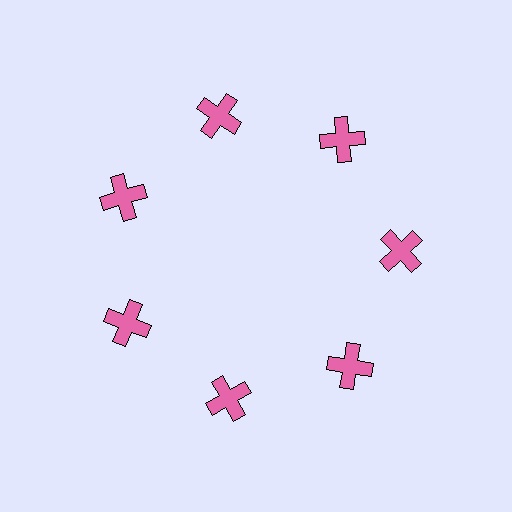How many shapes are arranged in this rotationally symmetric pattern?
There are 7 shapes, arranged in 7 groups of 1.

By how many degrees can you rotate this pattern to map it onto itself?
The pattern maps onto itself every 51 degrees of rotation.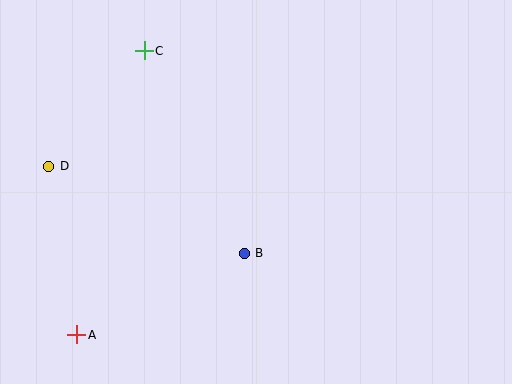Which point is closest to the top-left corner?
Point C is closest to the top-left corner.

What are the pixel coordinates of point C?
Point C is at (144, 51).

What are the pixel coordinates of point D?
Point D is at (49, 166).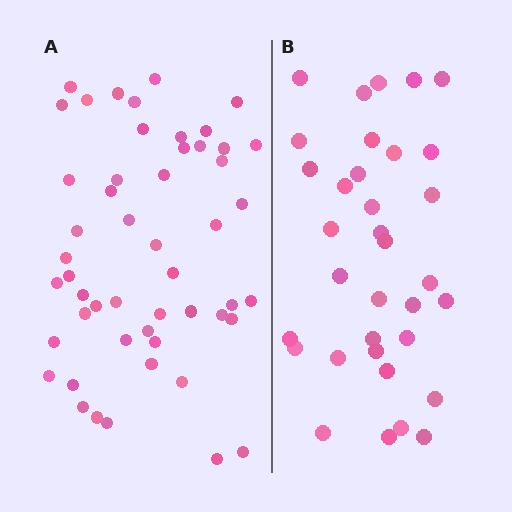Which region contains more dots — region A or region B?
Region A (the left region) has more dots.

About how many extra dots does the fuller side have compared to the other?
Region A has approximately 15 more dots than region B.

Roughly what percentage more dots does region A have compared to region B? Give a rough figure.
About 50% more.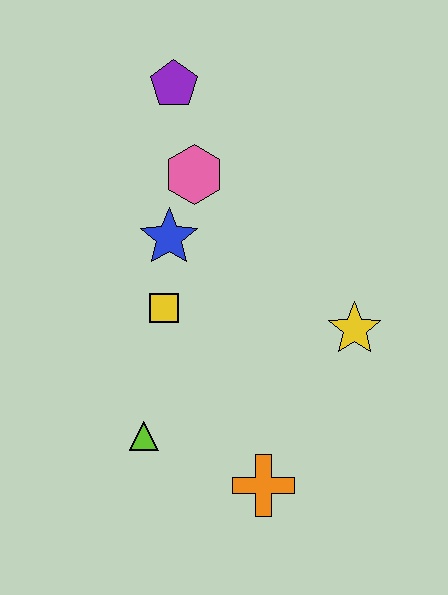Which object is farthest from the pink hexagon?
The orange cross is farthest from the pink hexagon.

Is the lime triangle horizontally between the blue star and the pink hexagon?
No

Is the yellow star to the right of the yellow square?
Yes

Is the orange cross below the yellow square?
Yes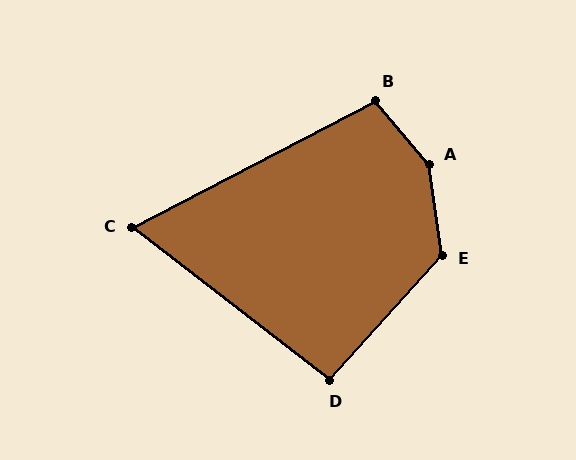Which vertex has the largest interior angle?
A, at approximately 147 degrees.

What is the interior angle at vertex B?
Approximately 103 degrees (obtuse).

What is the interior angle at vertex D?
Approximately 94 degrees (approximately right).